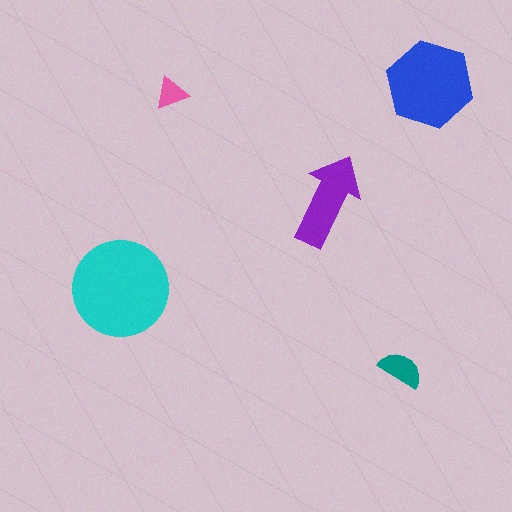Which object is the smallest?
The pink triangle.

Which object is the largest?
The cyan circle.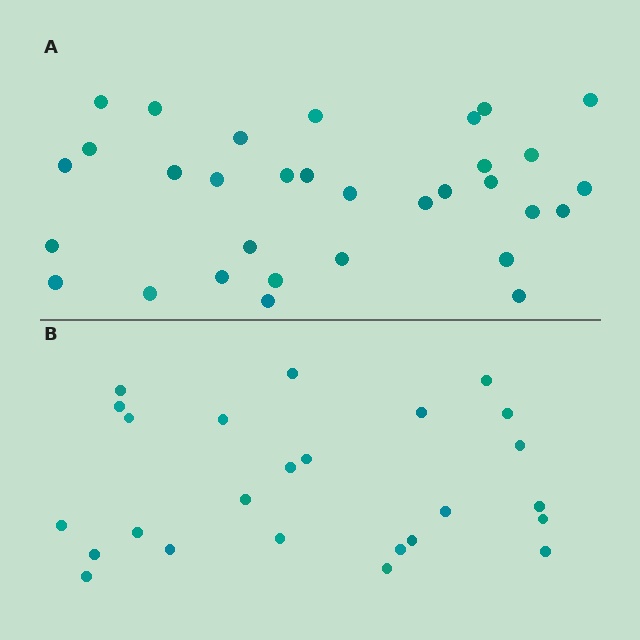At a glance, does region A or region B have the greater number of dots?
Region A (the top region) has more dots.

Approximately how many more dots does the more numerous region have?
Region A has roughly 8 or so more dots than region B.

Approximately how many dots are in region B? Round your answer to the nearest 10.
About 20 dots. (The exact count is 25, which rounds to 20.)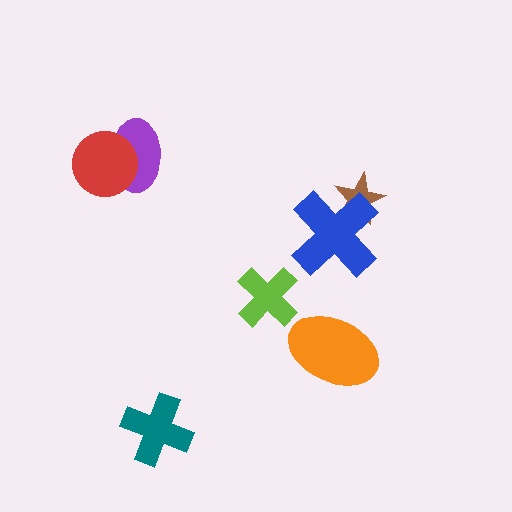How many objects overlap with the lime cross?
0 objects overlap with the lime cross.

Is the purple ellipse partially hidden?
Yes, it is partially covered by another shape.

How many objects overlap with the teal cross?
0 objects overlap with the teal cross.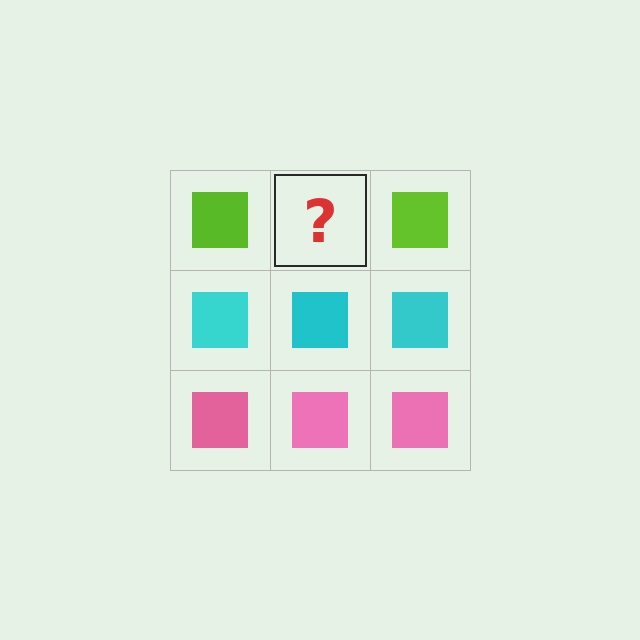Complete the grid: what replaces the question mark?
The question mark should be replaced with a lime square.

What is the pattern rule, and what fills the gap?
The rule is that each row has a consistent color. The gap should be filled with a lime square.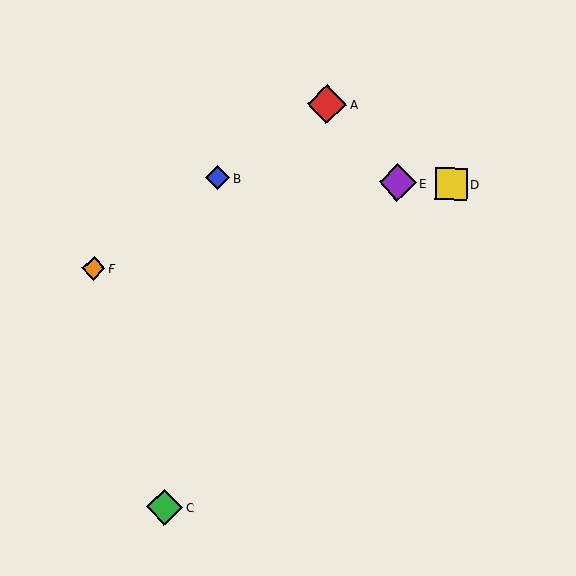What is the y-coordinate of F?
Object F is at y≈268.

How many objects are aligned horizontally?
3 objects (B, D, E) are aligned horizontally.